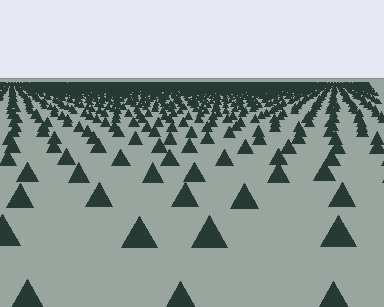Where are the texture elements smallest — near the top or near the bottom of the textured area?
Near the top.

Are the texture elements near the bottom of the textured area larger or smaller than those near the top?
Larger. Near the bottom, elements are closer to the viewer and appear at a bigger on-screen size.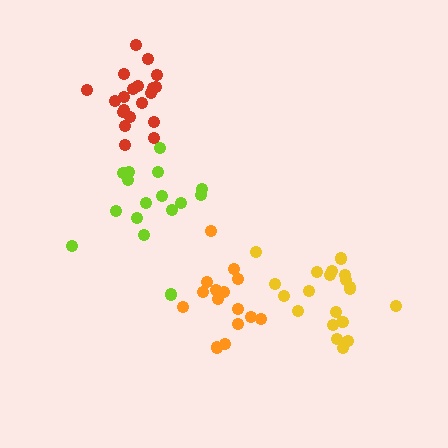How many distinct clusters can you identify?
There are 4 distinct clusters.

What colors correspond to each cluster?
The clusters are colored: yellow, orange, lime, red.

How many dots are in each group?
Group 1: 20 dots, Group 2: 16 dots, Group 3: 16 dots, Group 4: 20 dots (72 total).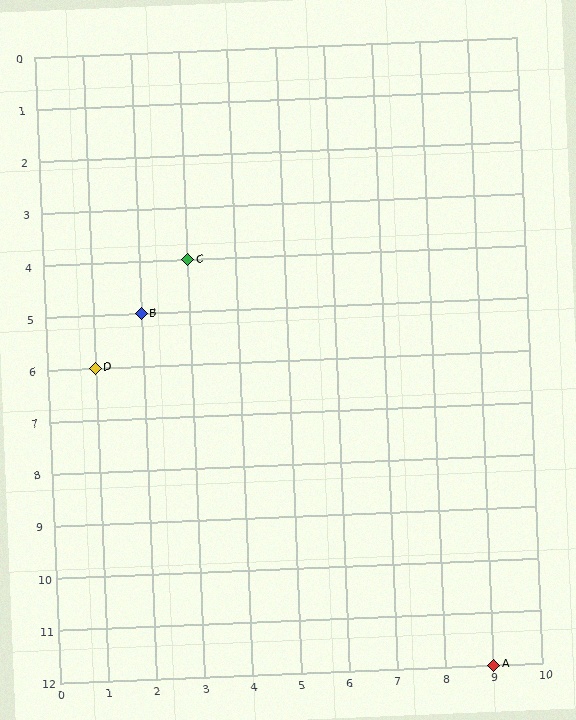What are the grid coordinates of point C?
Point C is at grid coordinates (3, 4).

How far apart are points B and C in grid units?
Points B and C are 1 column and 1 row apart (about 1.4 grid units diagonally).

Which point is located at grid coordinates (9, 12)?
Point A is at (9, 12).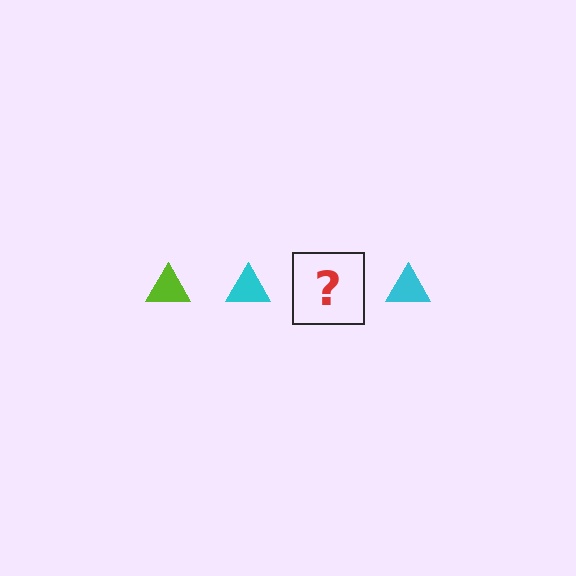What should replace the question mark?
The question mark should be replaced with a lime triangle.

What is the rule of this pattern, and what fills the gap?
The rule is that the pattern cycles through lime, cyan triangles. The gap should be filled with a lime triangle.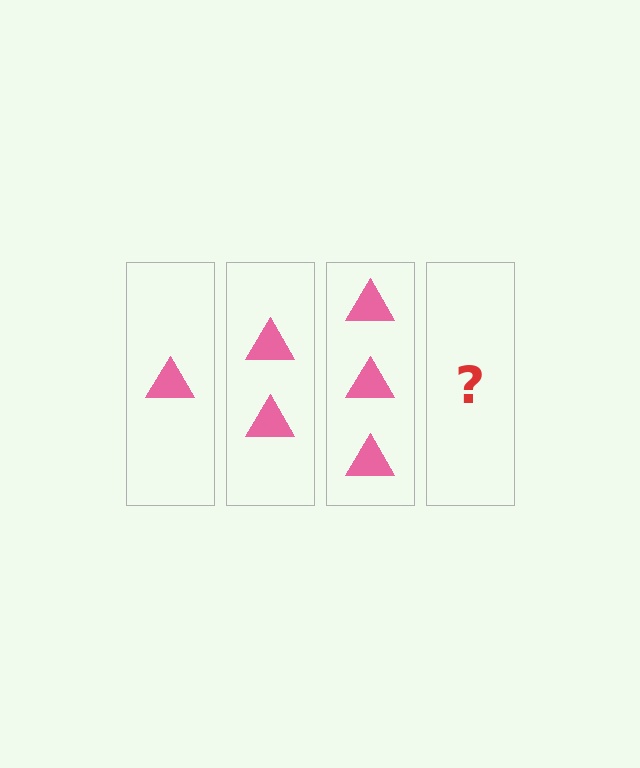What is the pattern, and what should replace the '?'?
The pattern is that each step adds one more triangle. The '?' should be 4 triangles.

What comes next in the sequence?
The next element should be 4 triangles.